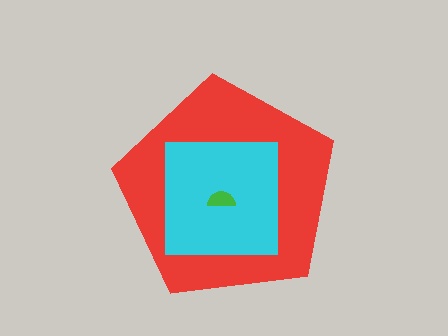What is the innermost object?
The green semicircle.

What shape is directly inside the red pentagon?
The cyan square.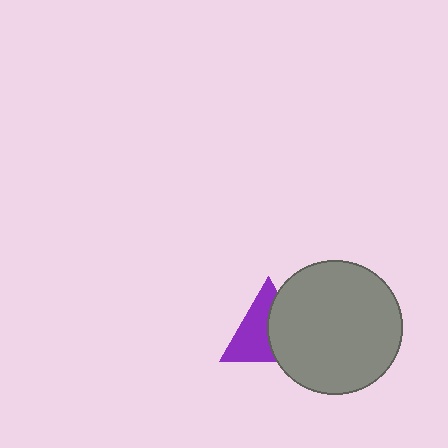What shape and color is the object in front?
The object in front is a gray circle.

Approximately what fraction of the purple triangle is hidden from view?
Roughly 45% of the purple triangle is hidden behind the gray circle.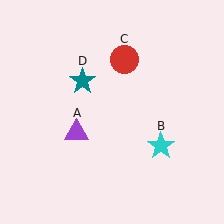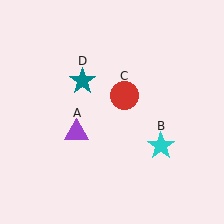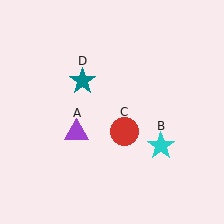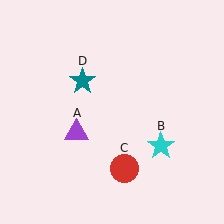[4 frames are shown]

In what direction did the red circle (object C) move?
The red circle (object C) moved down.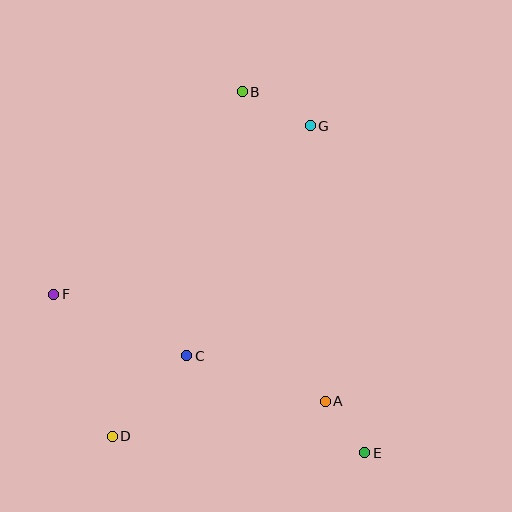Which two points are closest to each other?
Points A and E are closest to each other.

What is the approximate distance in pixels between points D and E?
The distance between D and E is approximately 253 pixels.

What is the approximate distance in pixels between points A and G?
The distance between A and G is approximately 276 pixels.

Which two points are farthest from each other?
Points B and E are farthest from each other.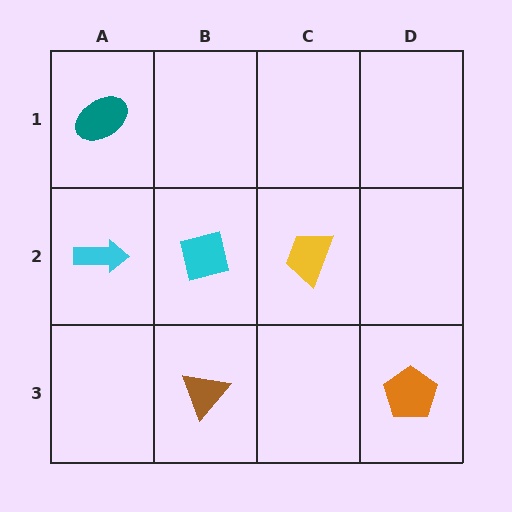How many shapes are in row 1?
1 shape.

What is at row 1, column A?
A teal ellipse.